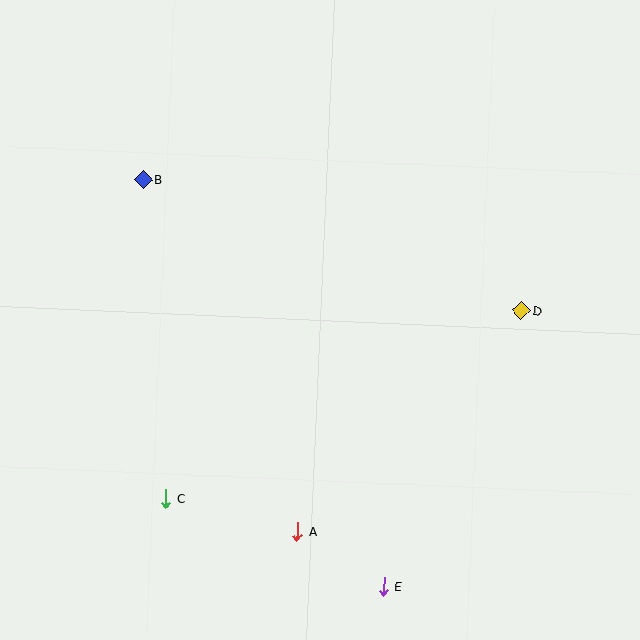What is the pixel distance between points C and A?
The distance between C and A is 136 pixels.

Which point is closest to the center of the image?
Point D at (522, 310) is closest to the center.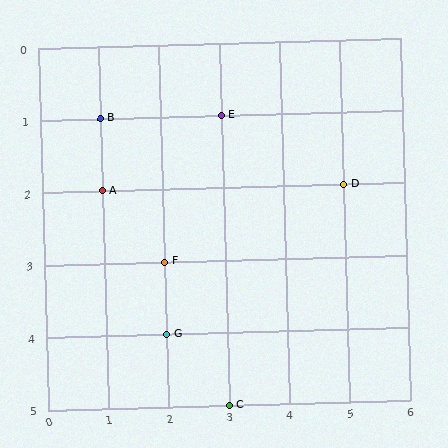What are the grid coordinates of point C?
Point C is at grid coordinates (3, 5).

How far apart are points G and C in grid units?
Points G and C are 1 column and 1 row apart (about 1.4 grid units diagonally).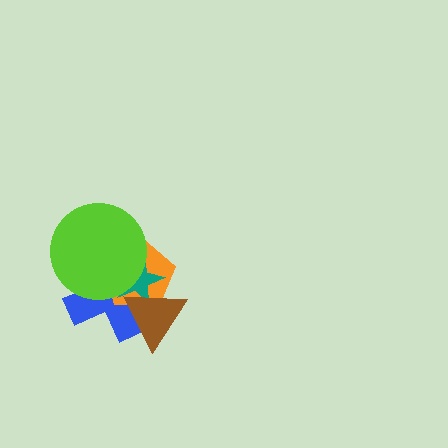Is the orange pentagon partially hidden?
Yes, it is partially covered by another shape.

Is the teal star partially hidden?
Yes, it is partially covered by another shape.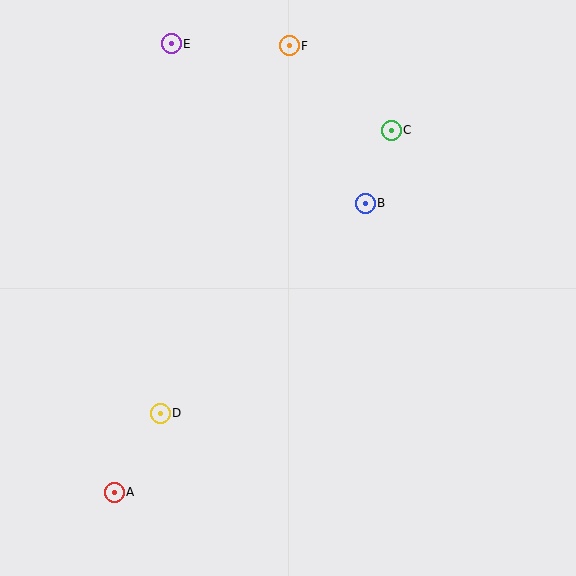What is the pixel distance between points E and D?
The distance between E and D is 370 pixels.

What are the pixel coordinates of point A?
Point A is at (114, 492).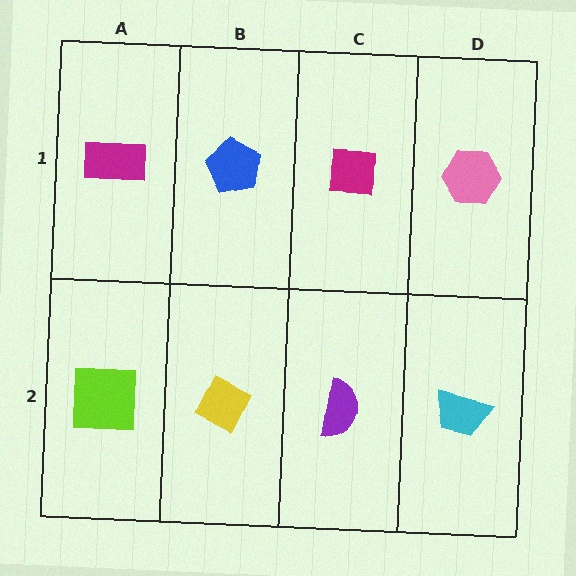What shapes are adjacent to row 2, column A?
A magenta rectangle (row 1, column A), a yellow diamond (row 2, column B).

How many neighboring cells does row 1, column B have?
3.